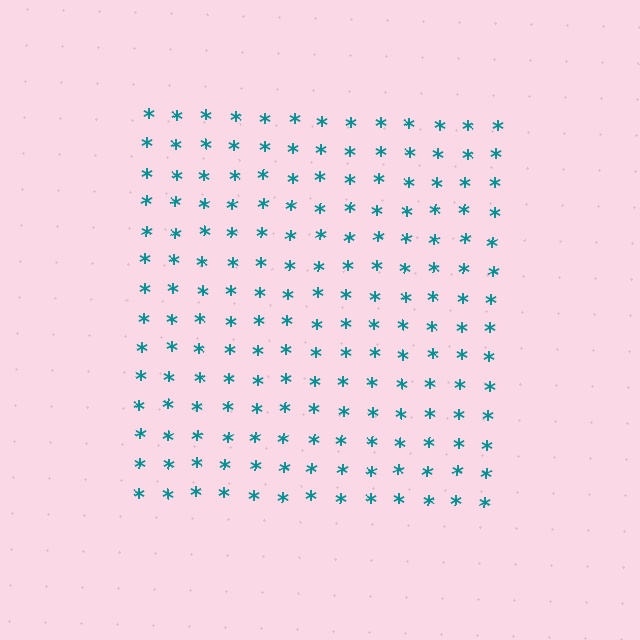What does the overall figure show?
The overall figure shows a square.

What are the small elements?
The small elements are asterisks.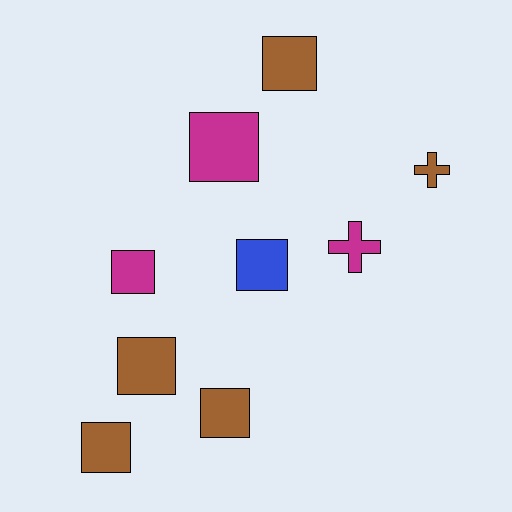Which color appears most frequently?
Brown, with 5 objects.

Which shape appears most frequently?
Square, with 7 objects.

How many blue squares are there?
There is 1 blue square.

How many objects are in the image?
There are 9 objects.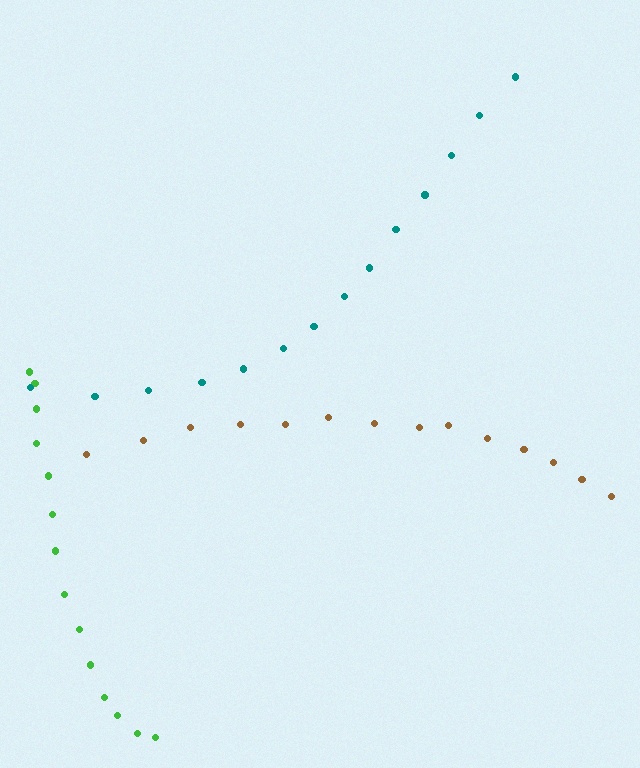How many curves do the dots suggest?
There are 3 distinct paths.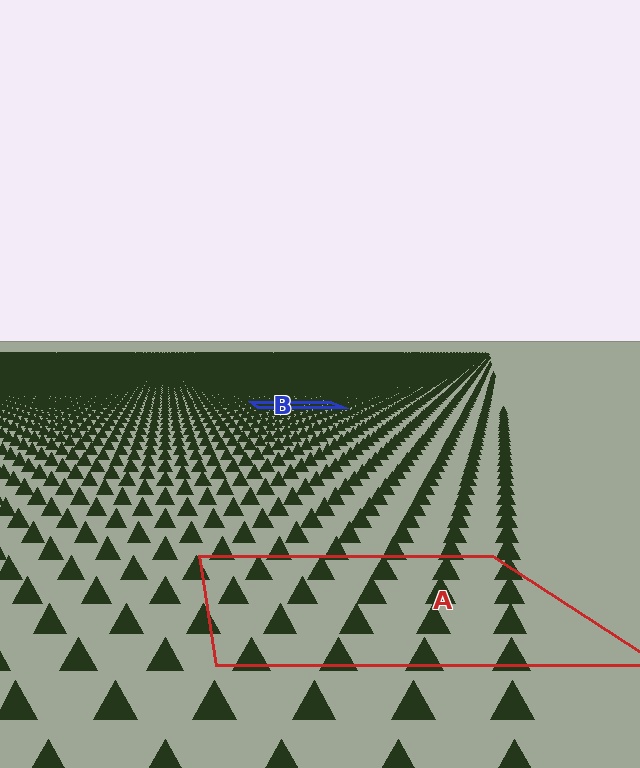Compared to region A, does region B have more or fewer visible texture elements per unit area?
Region B has more texture elements per unit area — they are packed more densely because it is farther away.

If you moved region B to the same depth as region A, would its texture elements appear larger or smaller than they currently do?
They would appear larger. At a closer depth, the same texture elements are projected at a bigger on-screen size.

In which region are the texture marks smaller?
The texture marks are smaller in region B, because it is farther away.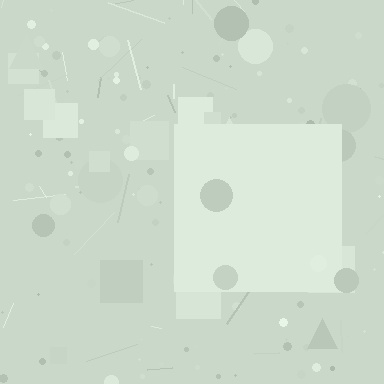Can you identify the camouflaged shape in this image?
The camouflaged shape is a square.